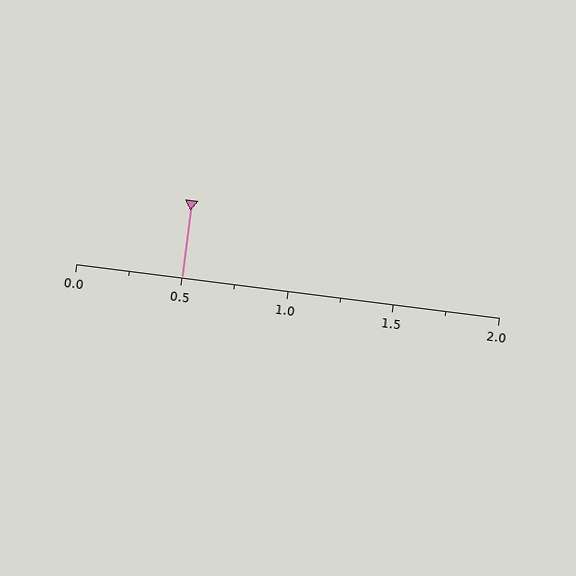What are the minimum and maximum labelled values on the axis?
The axis runs from 0.0 to 2.0.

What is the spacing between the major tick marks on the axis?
The major ticks are spaced 0.5 apart.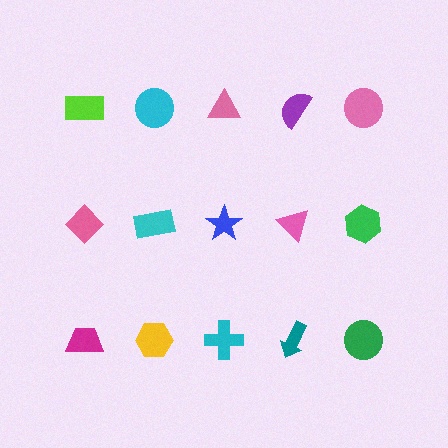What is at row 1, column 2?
A cyan circle.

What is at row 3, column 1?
A magenta trapezoid.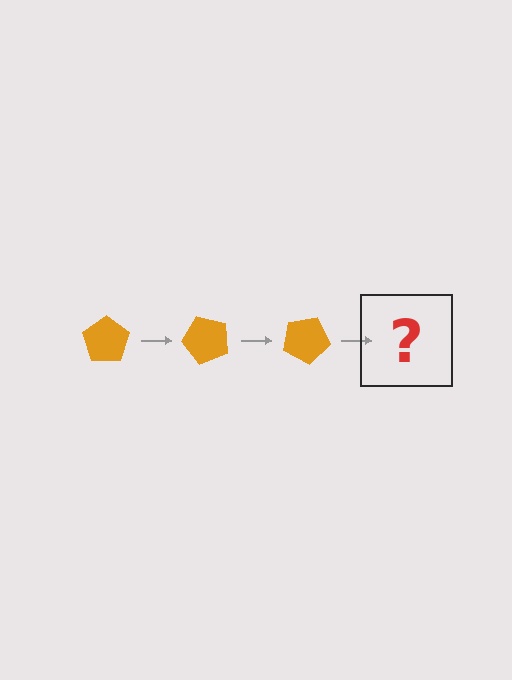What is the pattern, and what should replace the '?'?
The pattern is that the pentagon rotates 50 degrees each step. The '?' should be an orange pentagon rotated 150 degrees.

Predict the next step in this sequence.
The next step is an orange pentagon rotated 150 degrees.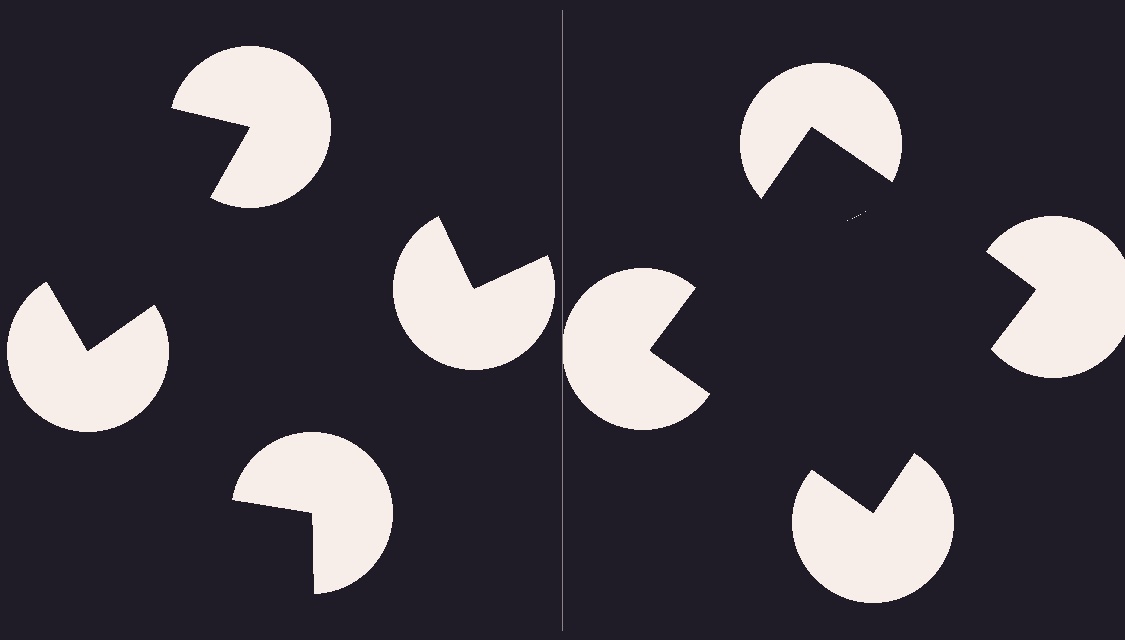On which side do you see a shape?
An illusory square appears on the right side. On the left side the wedge cuts are rotated, so no coherent shape forms.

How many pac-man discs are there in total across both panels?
8 — 4 on each side.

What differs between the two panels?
The pac-man discs are positioned identically on both sides; only the wedge orientations differ. On the right they align to a square; on the left they are misaligned.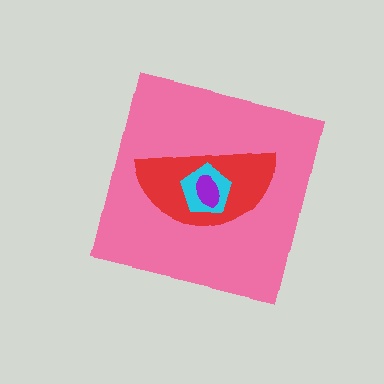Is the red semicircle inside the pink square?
Yes.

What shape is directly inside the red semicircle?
The cyan pentagon.